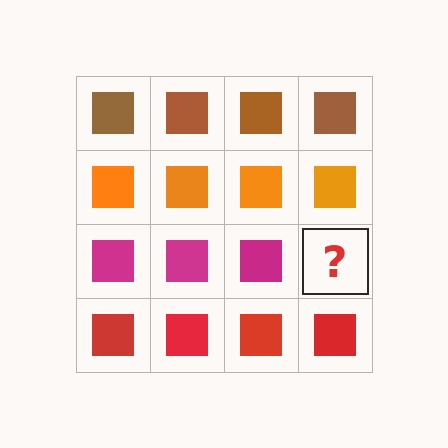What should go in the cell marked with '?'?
The missing cell should contain a magenta square.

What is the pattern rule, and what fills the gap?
The rule is that each row has a consistent color. The gap should be filled with a magenta square.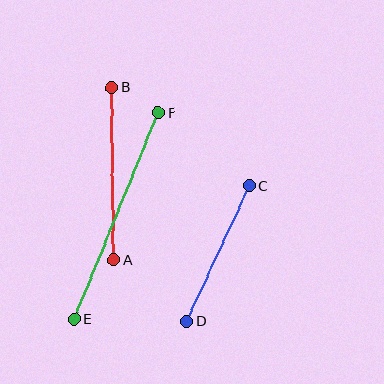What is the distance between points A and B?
The distance is approximately 173 pixels.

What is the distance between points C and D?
The distance is approximately 149 pixels.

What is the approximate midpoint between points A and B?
The midpoint is at approximately (113, 174) pixels.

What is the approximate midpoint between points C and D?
The midpoint is at approximately (218, 254) pixels.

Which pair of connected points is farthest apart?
Points E and F are farthest apart.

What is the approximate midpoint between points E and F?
The midpoint is at approximately (116, 216) pixels.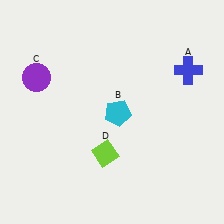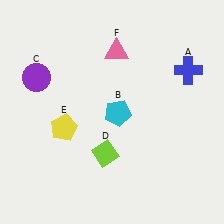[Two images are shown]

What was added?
A yellow pentagon (E), a pink triangle (F) were added in Image 2.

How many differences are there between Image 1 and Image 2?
There are 2 differences between the two images.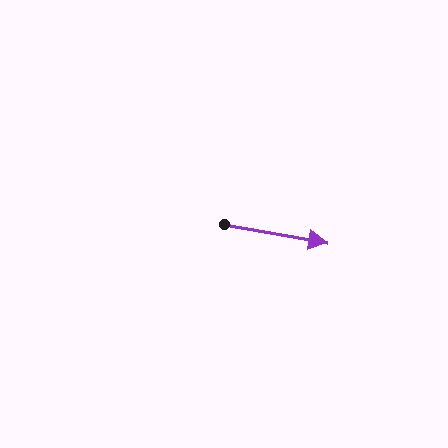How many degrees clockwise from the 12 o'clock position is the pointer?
Approximately 100 degrees.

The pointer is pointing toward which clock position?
Roughly 3 o'clock.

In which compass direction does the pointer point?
East.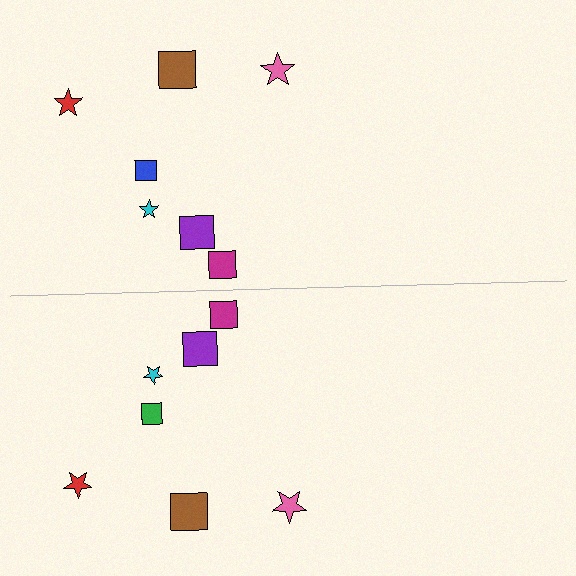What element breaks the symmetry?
The green square on the bottom side breaks the symmetry — its mirror counterpart is blue.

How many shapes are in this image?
There are 14 shapes in this image.